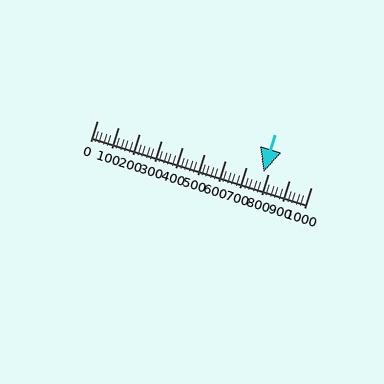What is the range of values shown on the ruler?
The ruler shows values from 0 to 1000.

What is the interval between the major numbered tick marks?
The major tick marks are spaced 100 units apart.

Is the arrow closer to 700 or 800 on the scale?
The arrow is closer to 800.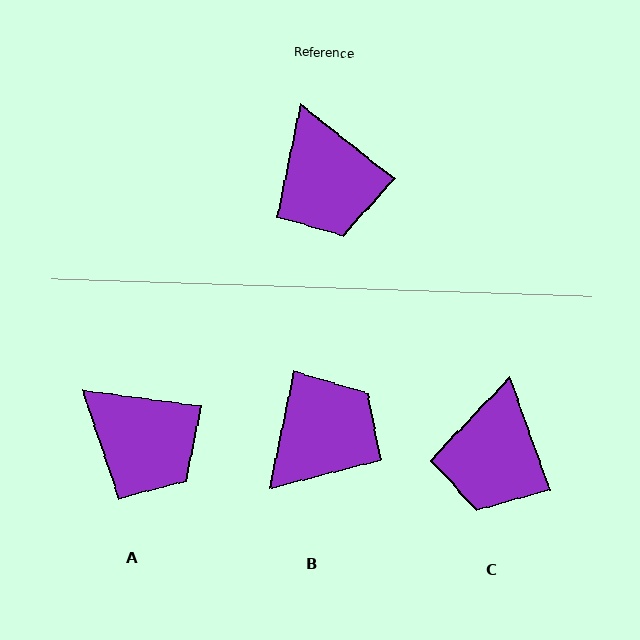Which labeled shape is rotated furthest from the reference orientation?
B, about 116 degrees away.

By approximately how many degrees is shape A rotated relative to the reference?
Approximately 31 degrees counter-clockwise.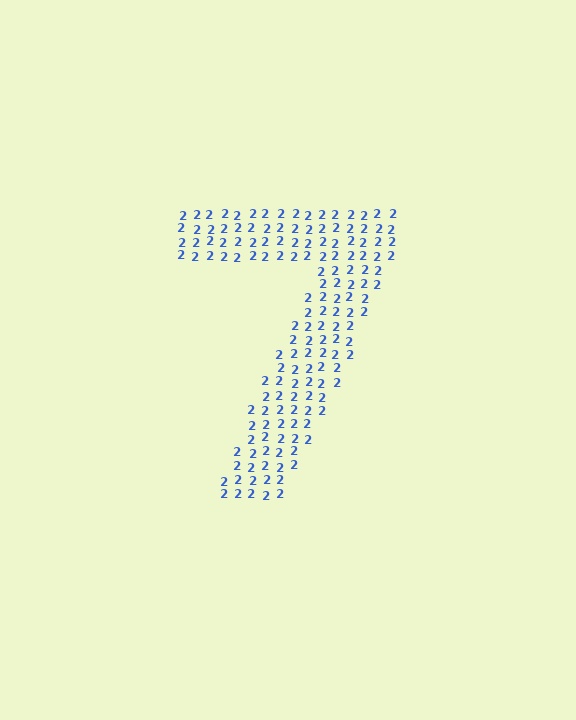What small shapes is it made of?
It is made of small digit 2's.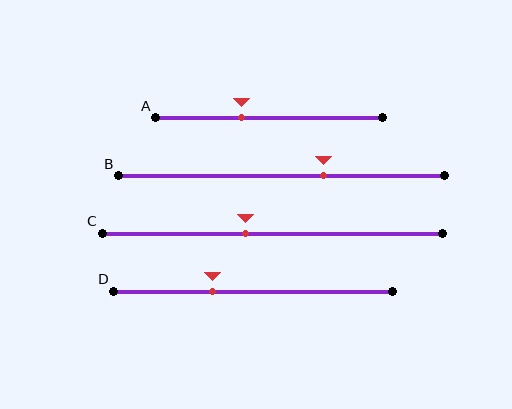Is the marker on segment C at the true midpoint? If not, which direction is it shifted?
No, the marker on segment C is shifted to the left by about 8% of the segment length.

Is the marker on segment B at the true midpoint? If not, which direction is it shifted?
No, the marker on segment B is shifted to the right by about 13% of the segment length.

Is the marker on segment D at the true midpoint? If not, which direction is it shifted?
No, the marker on segment D is shifted to the left by about 14% of the segment length.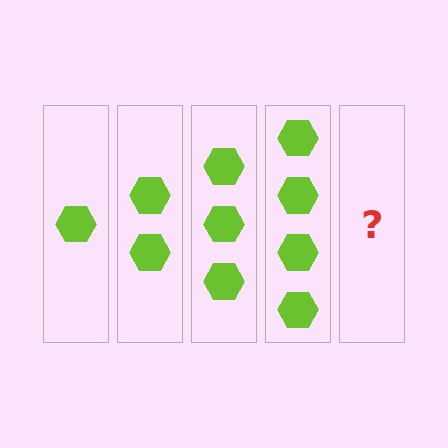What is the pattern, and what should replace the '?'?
The pattern is that each step adds one more hexagon. The '?' should be 5 hexagons.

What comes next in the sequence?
The next element should be 5 hexagons.